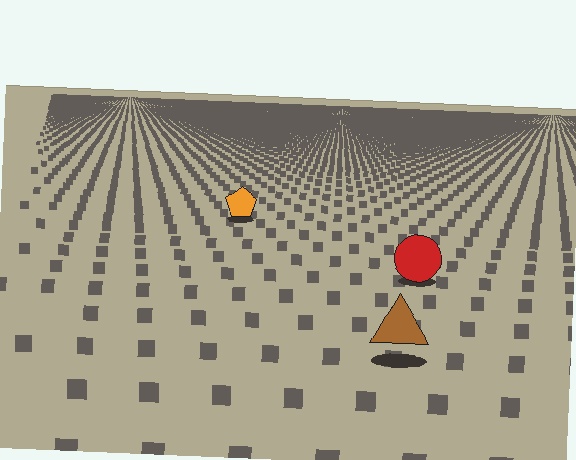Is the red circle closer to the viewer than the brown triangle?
No. The brown triangle is closer — you can tell from the texture gradient: the ground texture is coarser near it.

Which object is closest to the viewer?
The brown triangle is closest. The texture marks near it are larger and more spread out.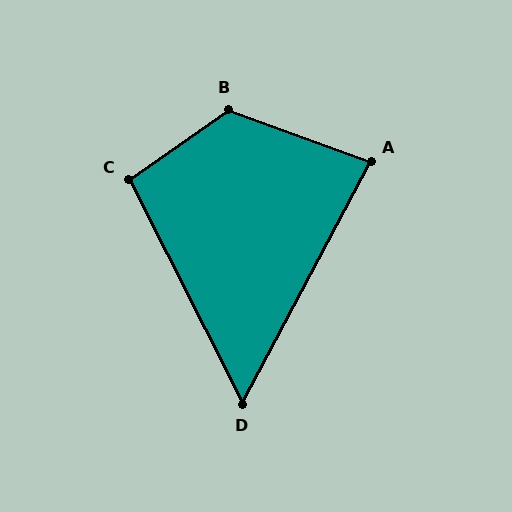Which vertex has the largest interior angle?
B, at approximately 125 degrees.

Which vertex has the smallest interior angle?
D, at approximately 55 degrees.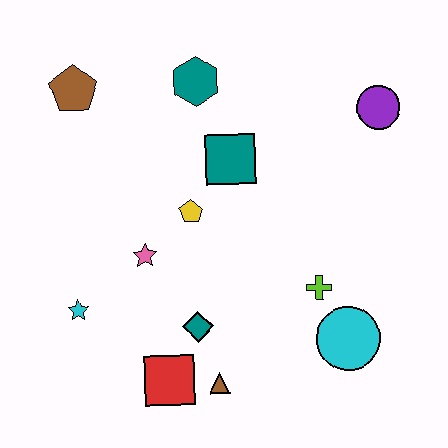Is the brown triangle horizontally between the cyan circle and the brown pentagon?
Yes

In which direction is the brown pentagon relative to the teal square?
The brown pentagon is to the left of the teal square.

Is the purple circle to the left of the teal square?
No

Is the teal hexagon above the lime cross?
Yes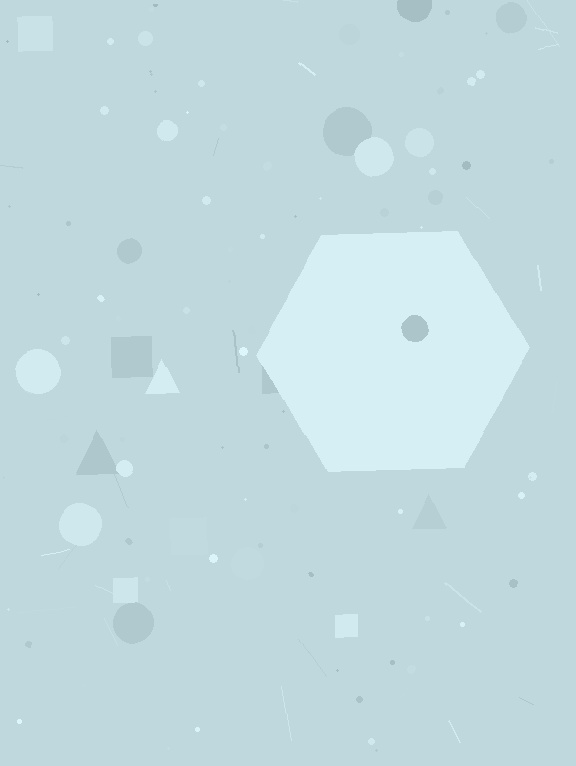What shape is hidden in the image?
A hexagon is hidden in the image.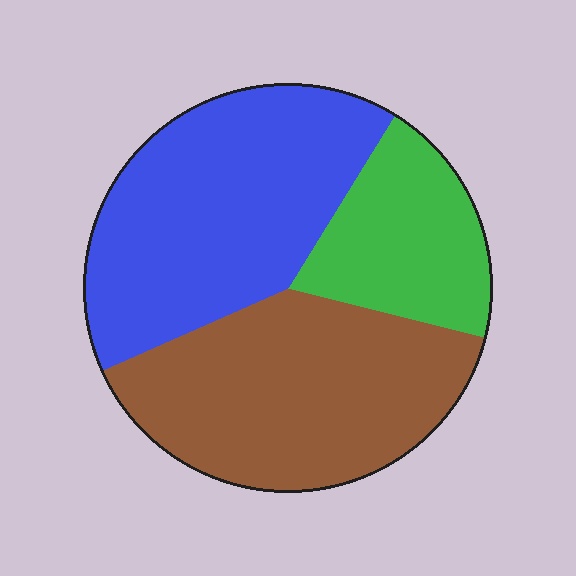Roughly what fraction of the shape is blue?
Blue covers 41% of the shape.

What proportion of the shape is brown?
Brown covers about 40% of the shape.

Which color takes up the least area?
Green, at roughly 20%.